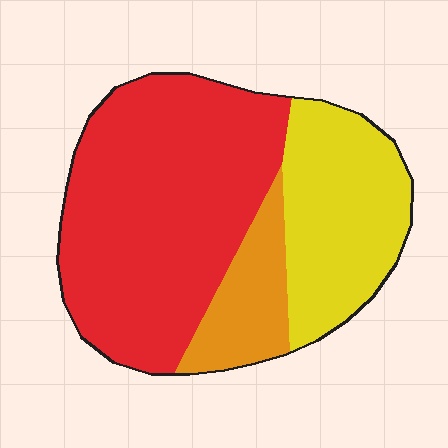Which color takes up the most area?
Red, at roughly 60%.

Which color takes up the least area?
Orange, at roughly 15%.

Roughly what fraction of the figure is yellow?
Yellow covers roughly 30% of the figure.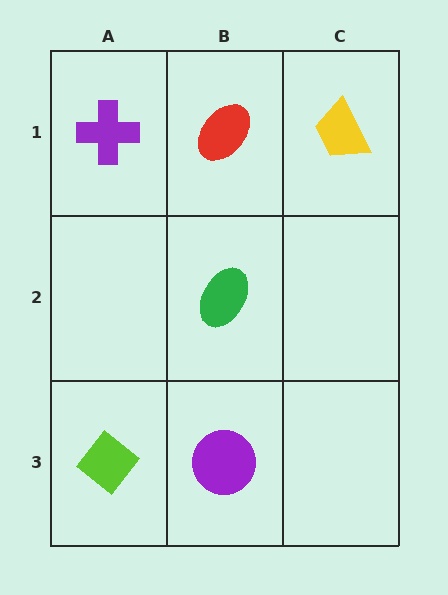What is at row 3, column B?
A purple circle.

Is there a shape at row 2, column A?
No, that cell is empty.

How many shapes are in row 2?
1 shape.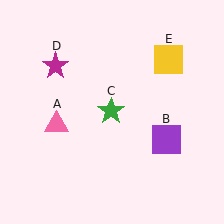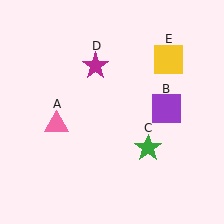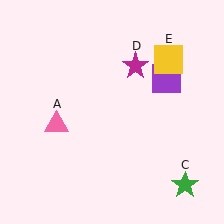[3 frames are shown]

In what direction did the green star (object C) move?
The green star (object C) moved down and to the right.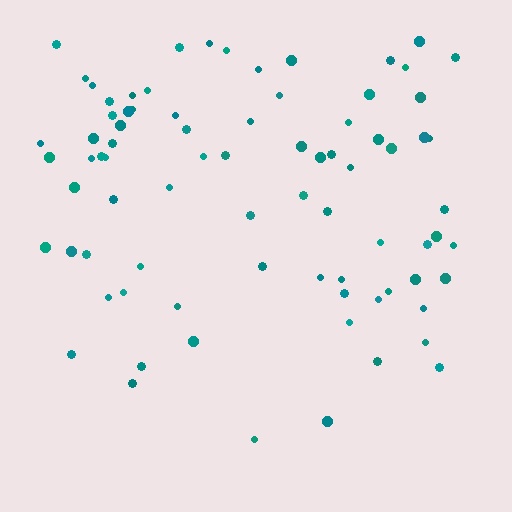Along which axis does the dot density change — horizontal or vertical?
Vertical.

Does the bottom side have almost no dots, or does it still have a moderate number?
Still a moderate number, just noticeably fewer than the top.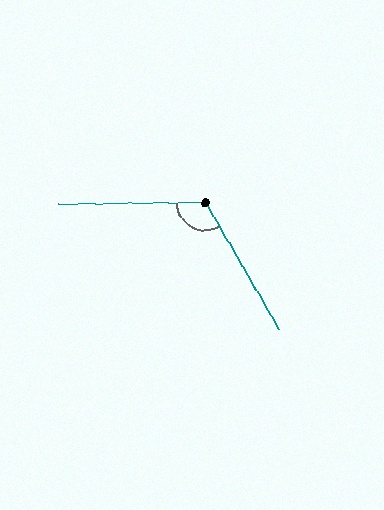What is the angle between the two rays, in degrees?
Approximately 119 degrees.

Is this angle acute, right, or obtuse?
It is obtuse.